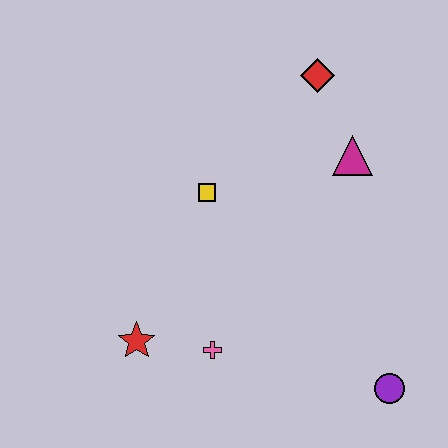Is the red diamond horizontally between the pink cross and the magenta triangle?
Yes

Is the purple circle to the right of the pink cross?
Yes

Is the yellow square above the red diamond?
No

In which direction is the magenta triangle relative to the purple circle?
The magenta triangle is above the purple circle.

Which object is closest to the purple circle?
The pink cross is closest to the purple circle.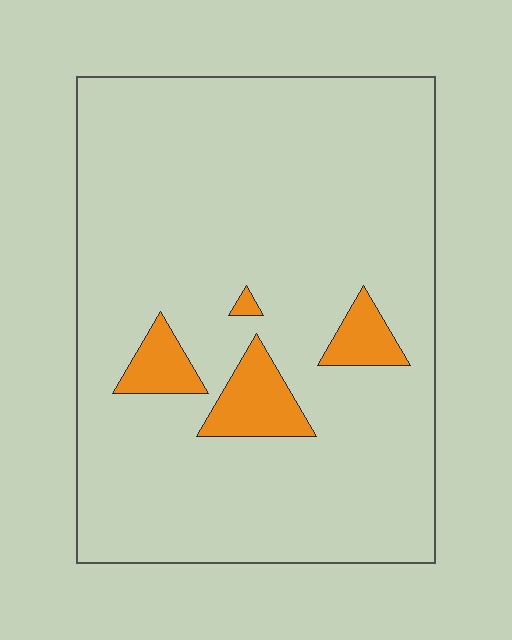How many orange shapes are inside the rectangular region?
4.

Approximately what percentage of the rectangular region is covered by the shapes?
Approximately 10%.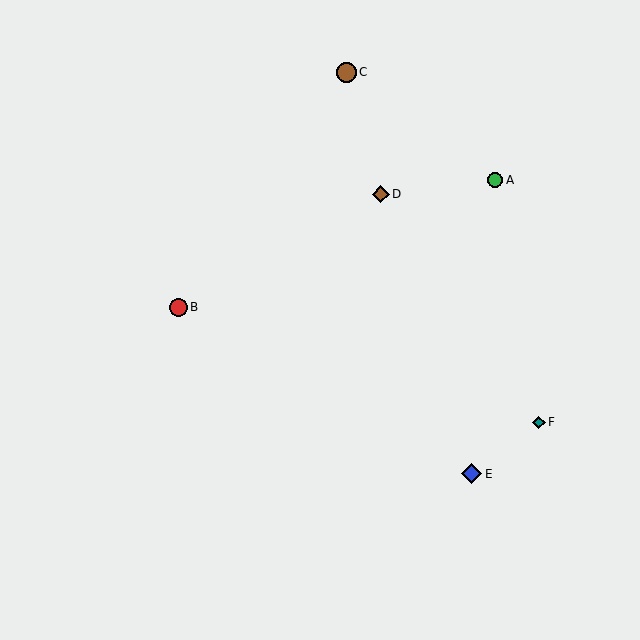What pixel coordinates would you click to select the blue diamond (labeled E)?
Click at (471, 474) to select the blue diamond E.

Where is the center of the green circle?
The center of the green circle is at (495, 180).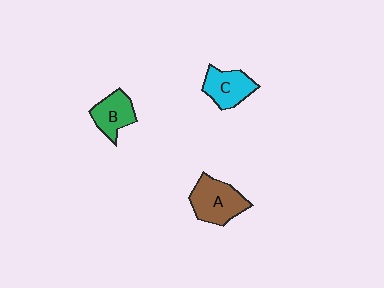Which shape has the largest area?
Shape A (brown).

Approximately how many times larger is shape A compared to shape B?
Approximately 1.4 times.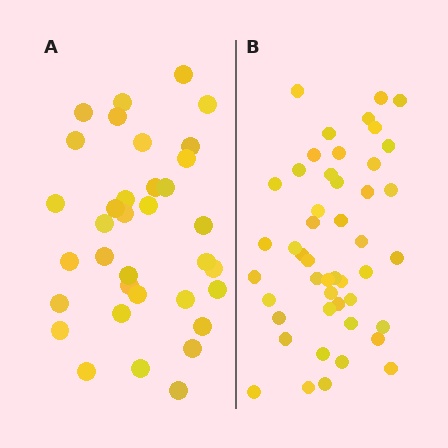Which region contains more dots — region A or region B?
Region B (the right region) has more dots.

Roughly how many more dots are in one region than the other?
Region B has roughly 12 or so more dots than region A.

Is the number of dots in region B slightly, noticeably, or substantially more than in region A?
Region B has noticeably more, but not dramatically so. The ratio is roughly 1.3 to 1.